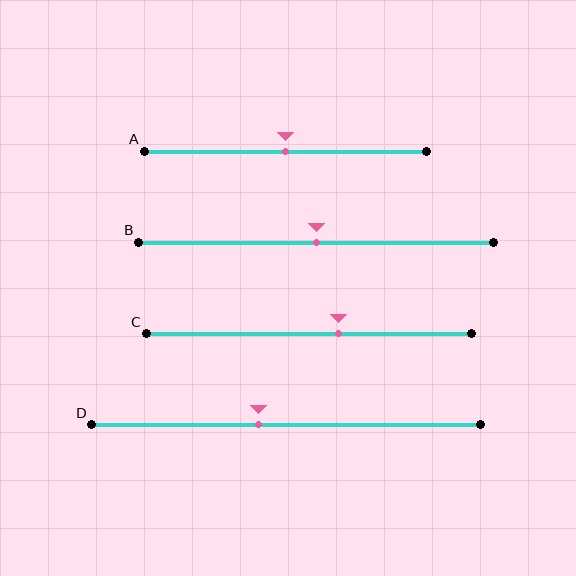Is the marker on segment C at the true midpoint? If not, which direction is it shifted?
No, the marker on segment C is shifted to the right by about 9% of the segment length.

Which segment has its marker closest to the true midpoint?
Segment A has its marker closest to the true midpoint.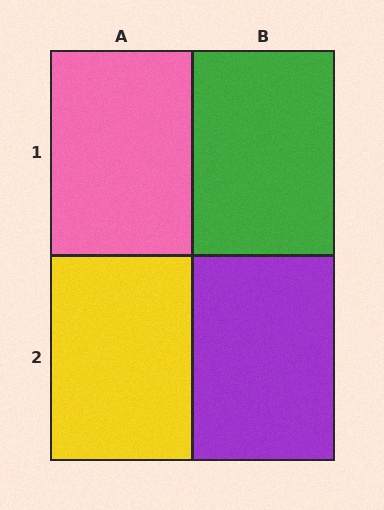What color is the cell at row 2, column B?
Purple.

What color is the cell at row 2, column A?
Yellow.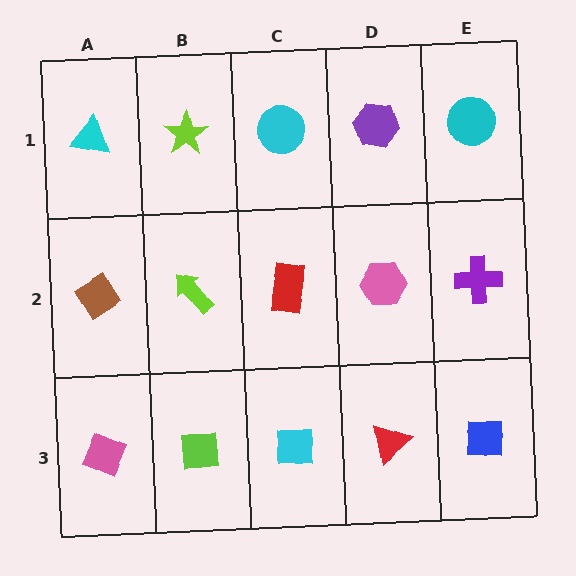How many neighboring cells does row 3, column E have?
2.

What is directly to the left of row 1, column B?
A cyan triangle.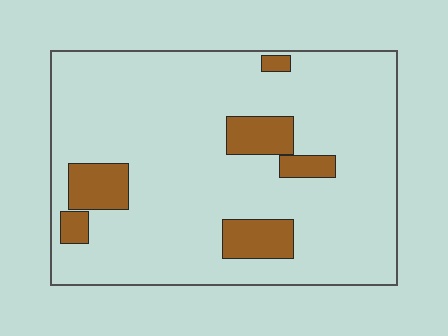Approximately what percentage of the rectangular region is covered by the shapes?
Approximately 15%.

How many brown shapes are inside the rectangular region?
6.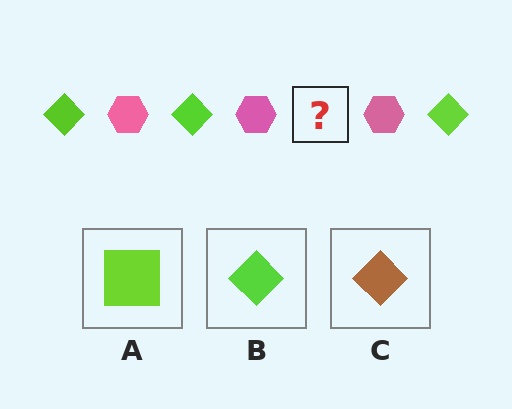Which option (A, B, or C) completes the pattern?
B.